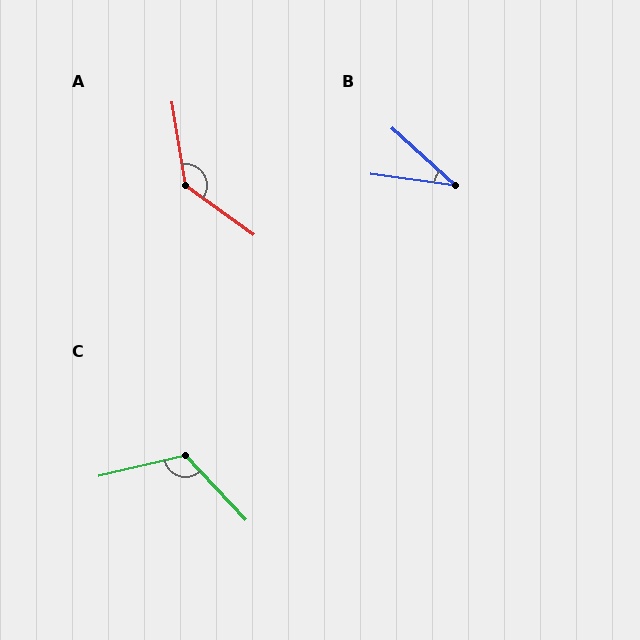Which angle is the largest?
A, at approximately 135 degrees.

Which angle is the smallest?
B, at approximately 35 degrees.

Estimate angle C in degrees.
Approximately 120 degrees.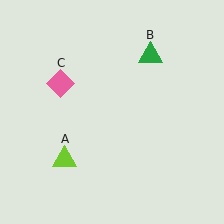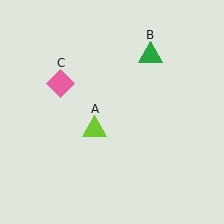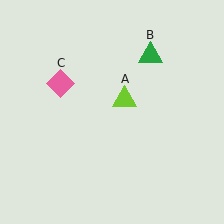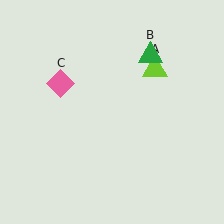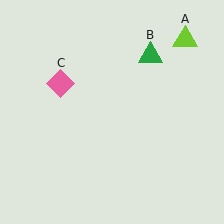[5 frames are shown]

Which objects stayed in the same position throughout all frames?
Green triangle (object B) and pink diamond (object C) remained stationary.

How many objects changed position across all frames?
1 object changed position: lime triangle (object A).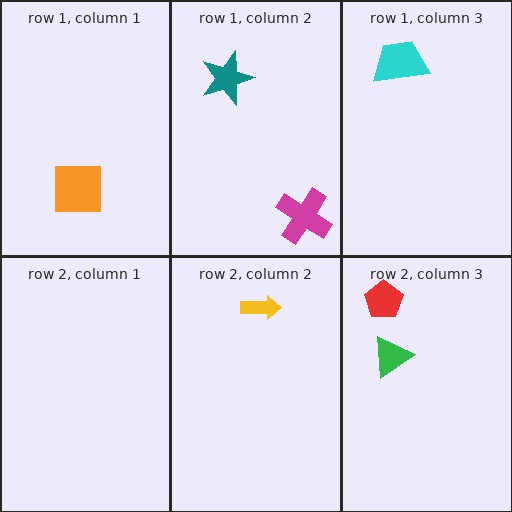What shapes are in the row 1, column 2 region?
The teal star, the magenta cross.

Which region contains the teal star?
The row 1, column 2 region.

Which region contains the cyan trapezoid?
The row 1, column 3 region.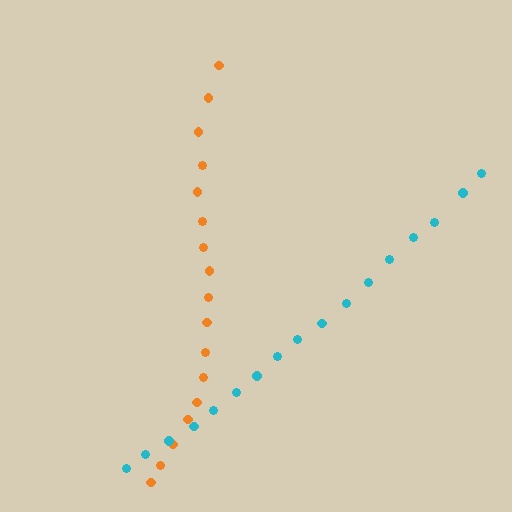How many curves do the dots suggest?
There are 2 distinct paths.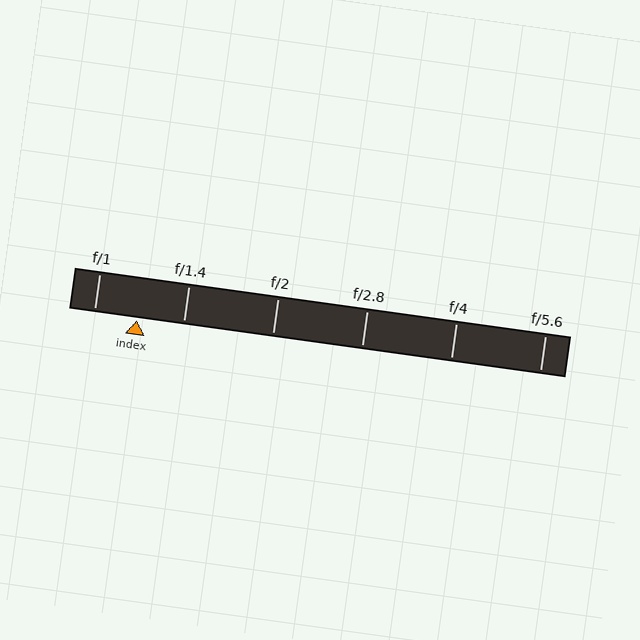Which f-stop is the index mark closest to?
The index mark is closest to f/1.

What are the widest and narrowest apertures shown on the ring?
The widest aperture shown is f/1 and the narrowest is f/5.6.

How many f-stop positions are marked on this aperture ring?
There are 6 f-stop positions marked.